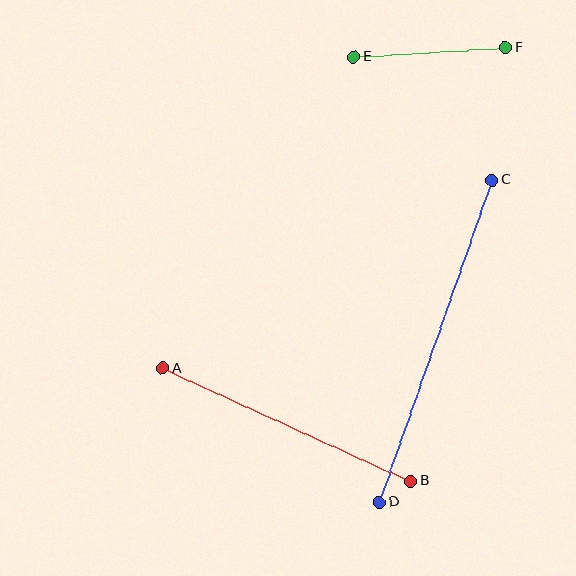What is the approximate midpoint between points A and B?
The midpoint is at approximately (287, 424) pixels.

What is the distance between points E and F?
The distance is approximately 152 pixels.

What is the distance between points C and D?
The distance is approximately 341 pixels.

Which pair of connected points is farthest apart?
Points C and D are farthest apart.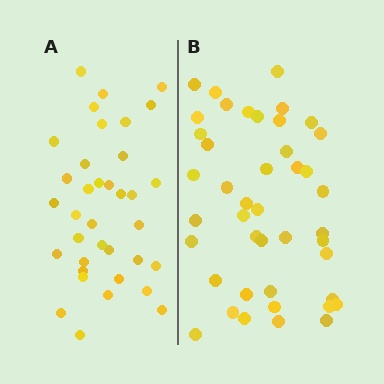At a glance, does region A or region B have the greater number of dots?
Region B (the right region) has more dots.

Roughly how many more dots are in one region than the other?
Region B has roughly 8 or so more dots than region A.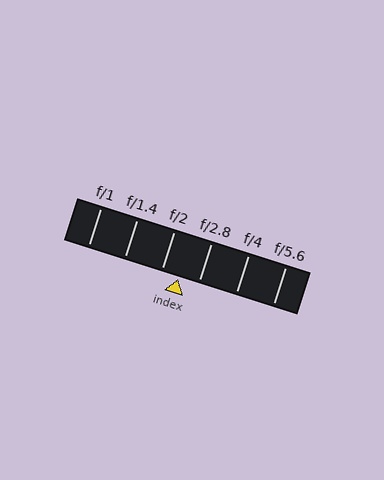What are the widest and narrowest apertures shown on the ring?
The widest aperture shown is f/1 and the narrowest is f/5.6.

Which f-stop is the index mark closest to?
The index mark is closest to f/2.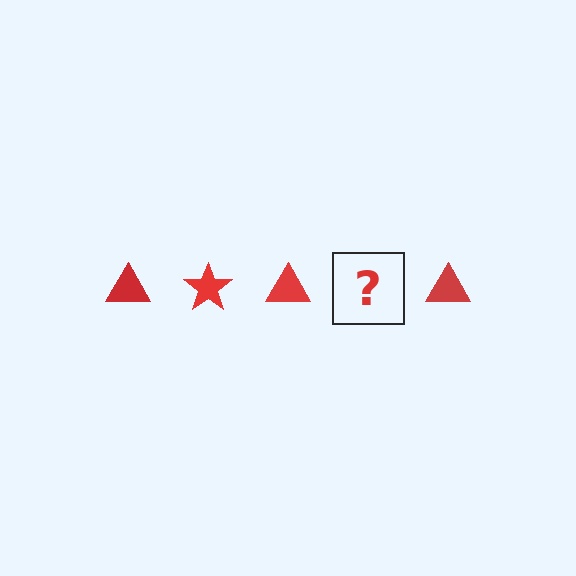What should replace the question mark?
The question mark should be replaced with a red star.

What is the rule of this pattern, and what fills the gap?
The rule is that the pattern cycles through triangle, star shapes in red. The gap should be filled with a red star.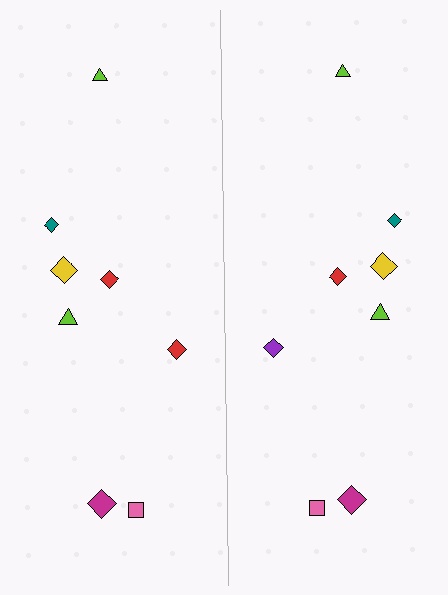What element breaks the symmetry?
The purple diamond on the right side breaks the symmetry — its mirror counterpart is red.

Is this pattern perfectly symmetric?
No, the pattern is not perfectly symmetric. The purple diamond on the right side breaks the symmetry — its mirror counterpart is red.